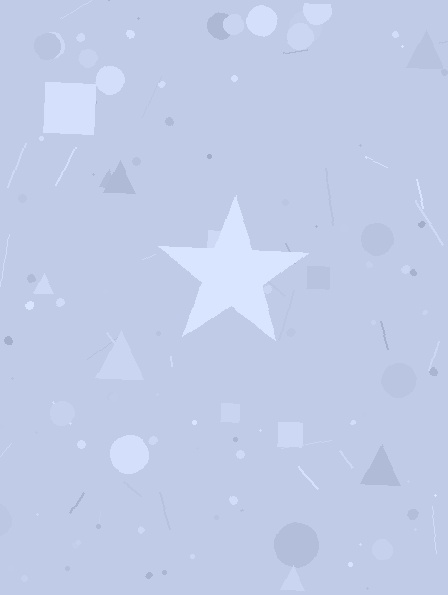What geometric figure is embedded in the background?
A star is embedded in the background.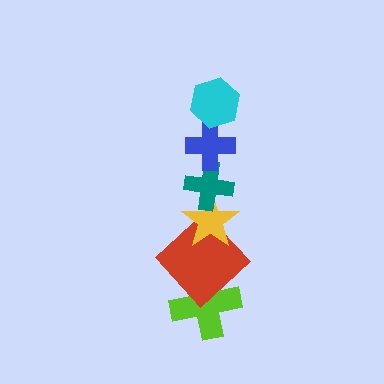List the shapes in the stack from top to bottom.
From top to bottom: the cyan hexagon, the blue cross, the teal cross, the yellow star, the red diamond, the lime cross.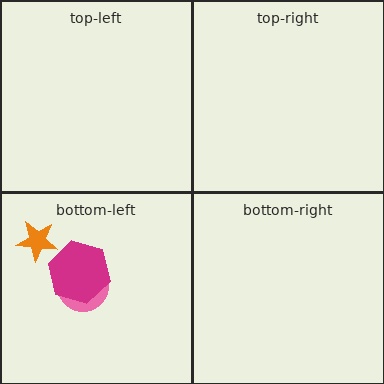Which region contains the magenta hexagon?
The bottom-left region.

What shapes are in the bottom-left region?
The pink circle, the orange star, the magenta hexagon.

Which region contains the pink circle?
The bottom-left region.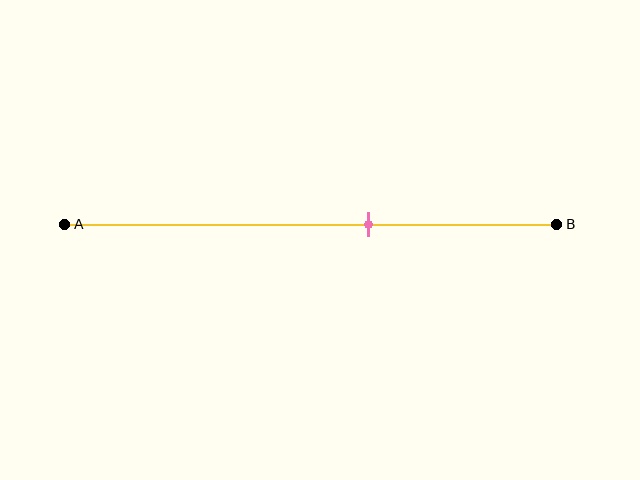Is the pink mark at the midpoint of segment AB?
No, the mark is at about 60% from A, not at the 50% midpoint.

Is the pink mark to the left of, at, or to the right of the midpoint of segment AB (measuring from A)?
The pink mark is to the right of the midpoint of segment AB.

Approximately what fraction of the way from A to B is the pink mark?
The pink mark is approximately 60% of the way from A to B.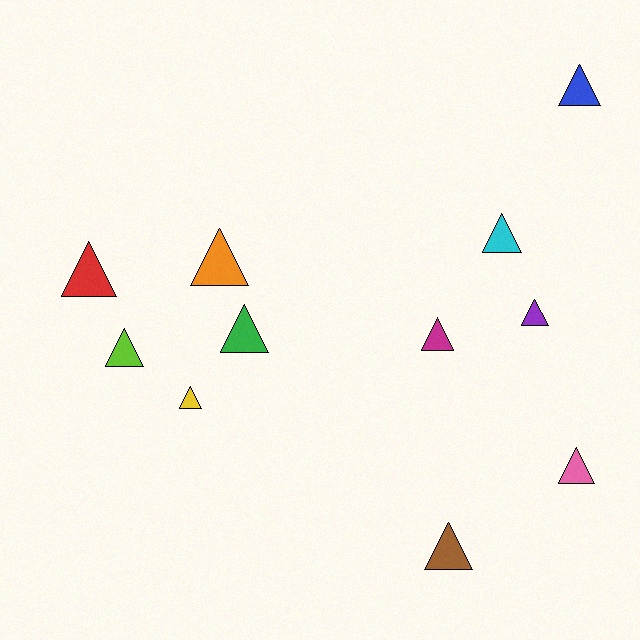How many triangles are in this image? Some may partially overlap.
There are 11 triangles.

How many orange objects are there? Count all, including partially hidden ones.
There is 1 orange object.